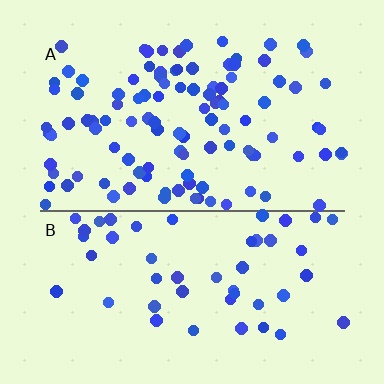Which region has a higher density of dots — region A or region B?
A (the top).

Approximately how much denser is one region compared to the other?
Approximately 2.1× — region A over region B.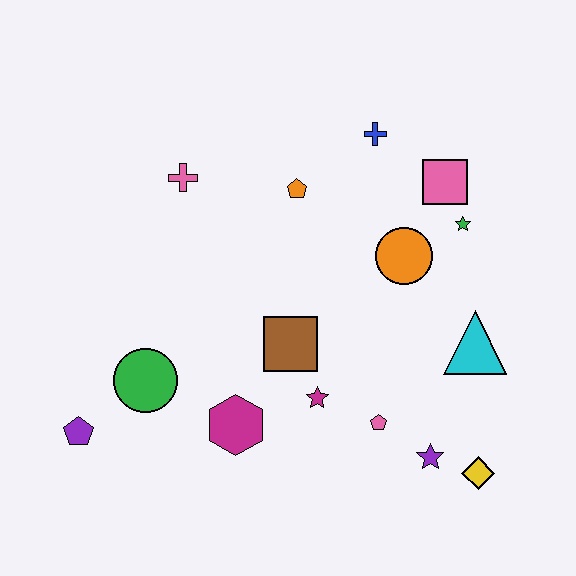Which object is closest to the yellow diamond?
The purple star is closest to the yellow diamond.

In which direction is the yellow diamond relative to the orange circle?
The yellow diamond is below the orange circle.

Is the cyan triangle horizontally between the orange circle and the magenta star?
No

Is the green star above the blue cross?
No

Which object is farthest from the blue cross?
The purple pentagon is farthest from the blue cross.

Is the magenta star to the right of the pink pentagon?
No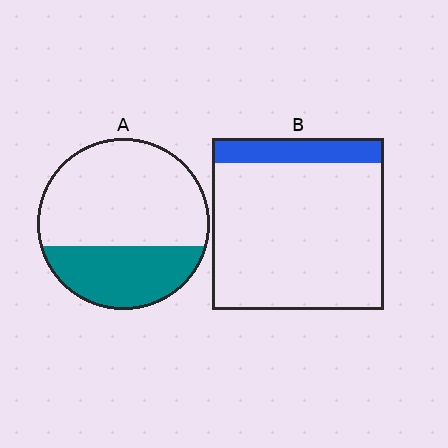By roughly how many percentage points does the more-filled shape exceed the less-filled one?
By roughly 20 percentage points (A over B).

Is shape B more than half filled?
No.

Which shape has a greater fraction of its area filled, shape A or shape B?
Shape A.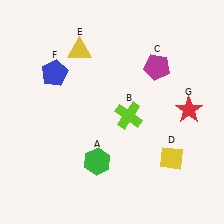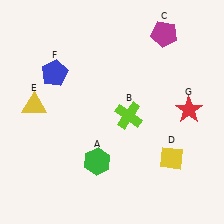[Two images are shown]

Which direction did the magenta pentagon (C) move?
The magenta pentagon (C) moved up.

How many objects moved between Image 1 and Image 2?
2 objects moved between the two images.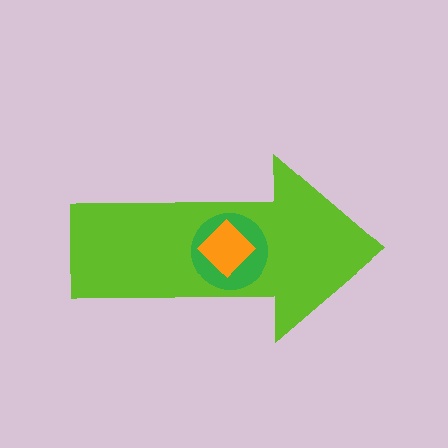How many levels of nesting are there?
3.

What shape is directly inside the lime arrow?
The green circle.